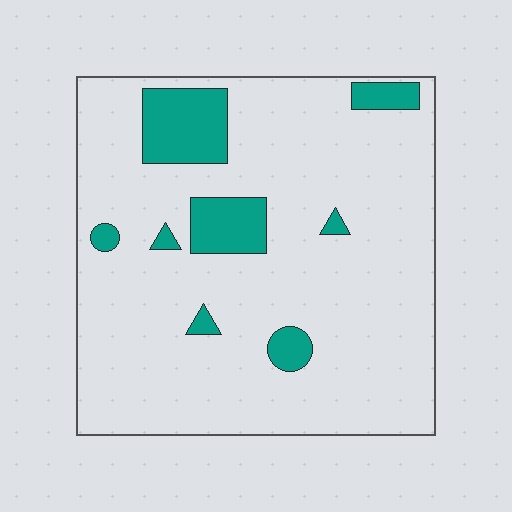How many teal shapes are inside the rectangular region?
8.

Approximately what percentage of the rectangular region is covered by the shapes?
Approximately 15%.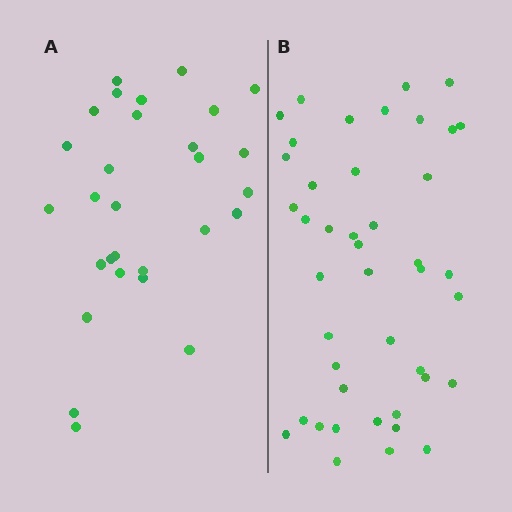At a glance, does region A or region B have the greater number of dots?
Region B (the right region) has more dots.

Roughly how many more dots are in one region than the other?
Region B has approximately 15 more dots than region A.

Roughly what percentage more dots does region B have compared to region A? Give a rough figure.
About 50% more.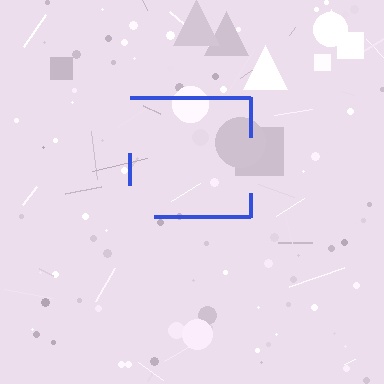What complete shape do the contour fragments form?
The contour fragments form a square.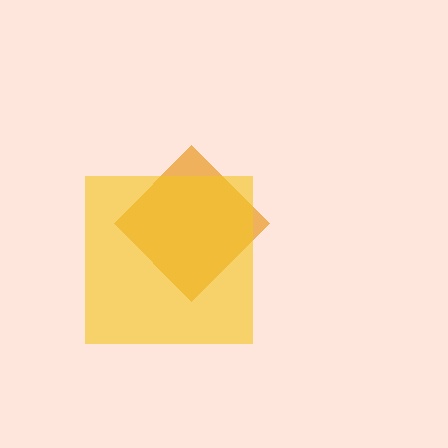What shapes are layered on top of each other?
The layered shapes are: an orange diamond, a yellow square.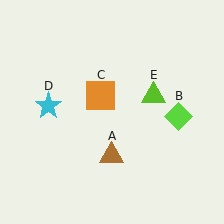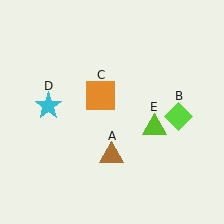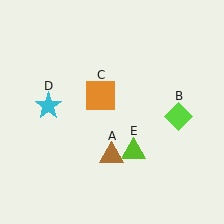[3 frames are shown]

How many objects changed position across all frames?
1 object changed position: lime triangle (object E).